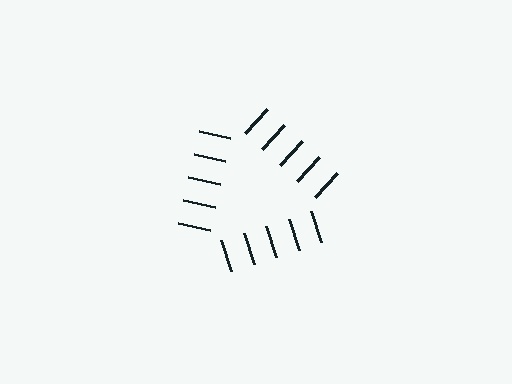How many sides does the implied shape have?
3 sides — the line-ends trace a triangle.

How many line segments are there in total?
15 — 5 along each of the 3 edges.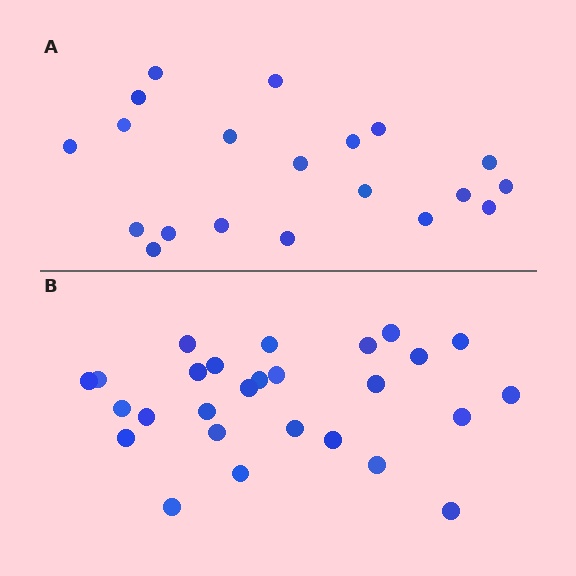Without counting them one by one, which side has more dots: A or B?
Region B (the bottom region) has more dots.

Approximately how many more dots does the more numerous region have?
Region B has roughly 8 or so more dots than region A.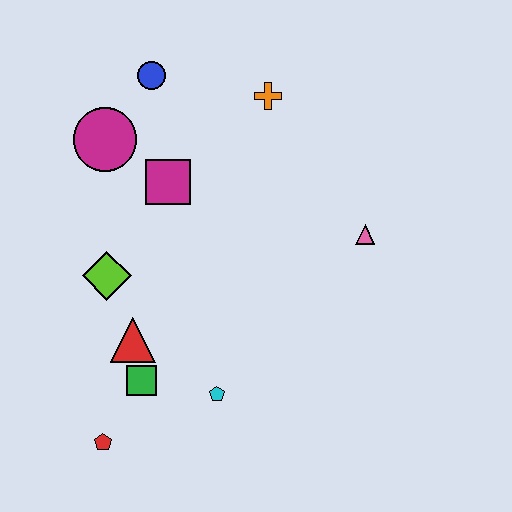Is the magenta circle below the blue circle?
Yes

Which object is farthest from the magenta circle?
The red pentagon is farthest from the magenta circle.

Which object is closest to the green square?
The red triangle is closest to the green square.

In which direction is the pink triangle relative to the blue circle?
The pink triangle is to the right of the blue circle.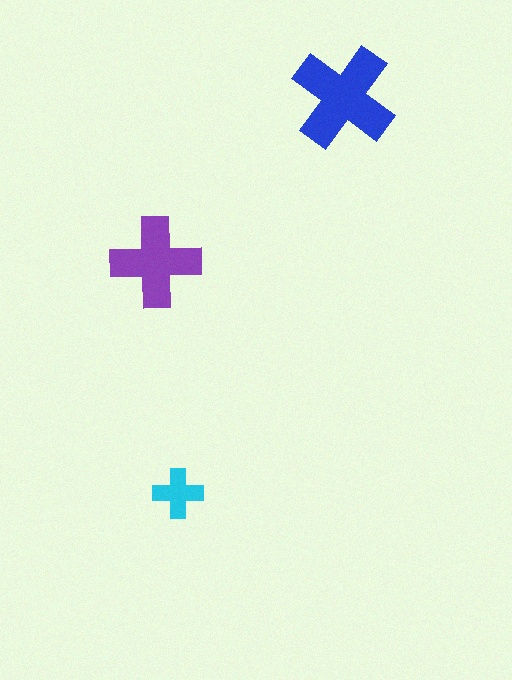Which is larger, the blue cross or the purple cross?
The blue one.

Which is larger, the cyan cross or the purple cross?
The purple one.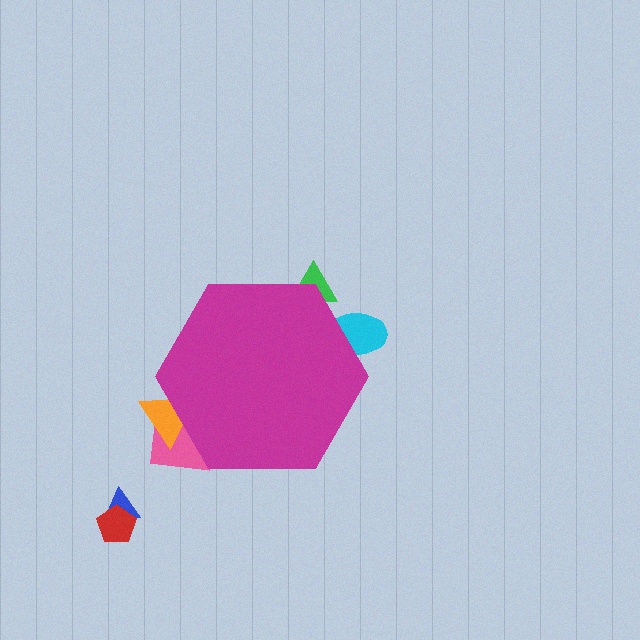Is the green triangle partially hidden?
Yes, the green triangle is partially hidden behind the magenta hexagon.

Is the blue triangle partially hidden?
No, the blue triangle is fully visible.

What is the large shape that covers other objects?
A magenta hexagon.